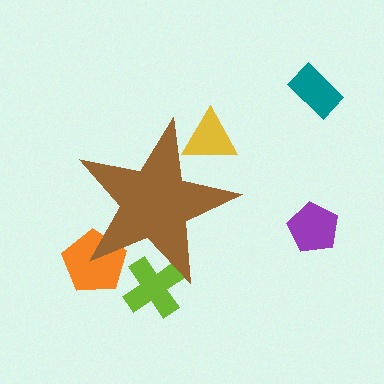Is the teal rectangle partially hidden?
No, the teal rectangle is fully visible.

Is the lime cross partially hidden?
Yes, the lime cross is partially hidden behind the brown star.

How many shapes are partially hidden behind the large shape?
3 shapes are partially hidden.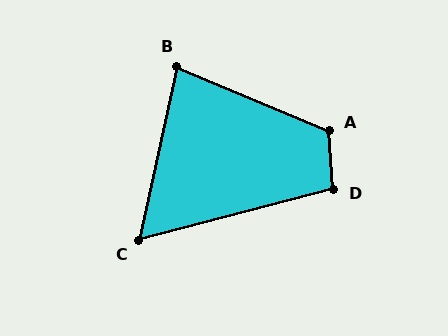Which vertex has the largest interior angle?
A, at approximately 117 degrees.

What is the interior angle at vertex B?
Approximately 80 degrees (acute).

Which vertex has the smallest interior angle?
C, at approximately 63 degrees.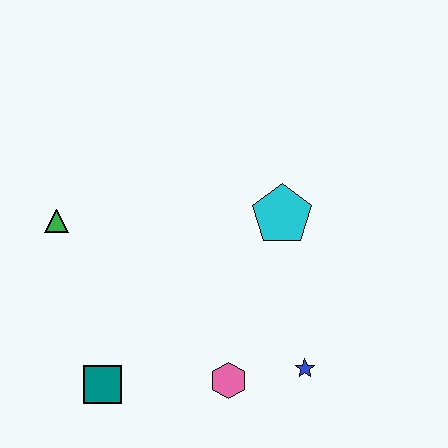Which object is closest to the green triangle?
The teal square is closest to the green triangle.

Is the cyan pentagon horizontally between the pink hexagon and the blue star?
Yes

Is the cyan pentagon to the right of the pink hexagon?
Yes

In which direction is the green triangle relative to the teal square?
The green triangle is above the teal square.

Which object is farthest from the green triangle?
The blue star is farthest from the green triangle.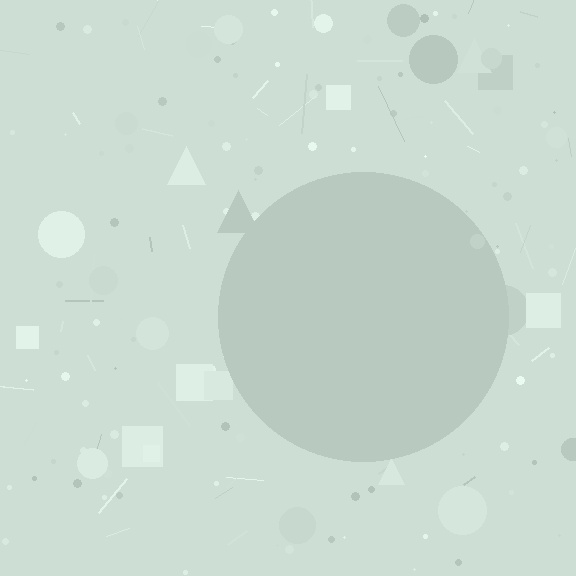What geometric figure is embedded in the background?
A circle is embedded in the background.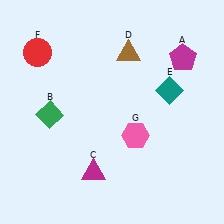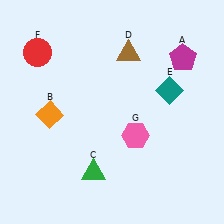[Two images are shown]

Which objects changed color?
B changed from green to orange. C changed from magenta to green.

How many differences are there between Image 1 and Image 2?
There are 2 differences between the two images.